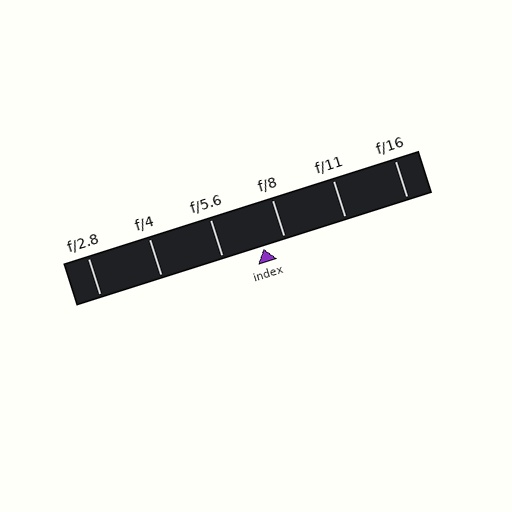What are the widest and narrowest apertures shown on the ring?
The widest aperture shown is f/2.8 and the narrowest is f/16.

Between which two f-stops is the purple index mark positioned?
The index mark is between f/5.6 and f/8.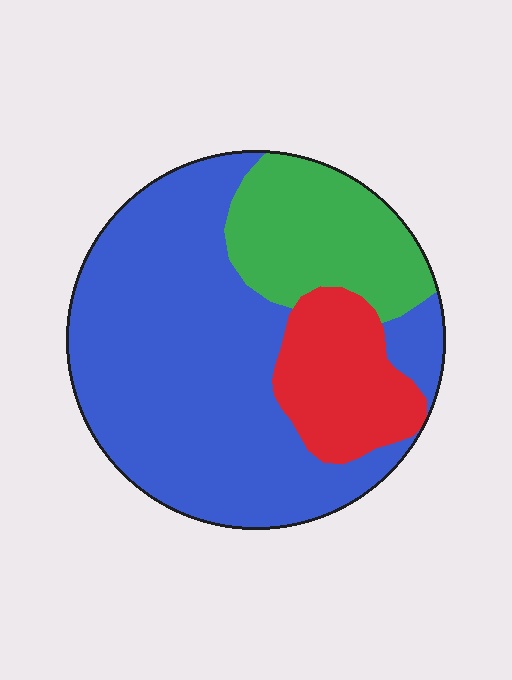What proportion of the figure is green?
Green takes up between a sixth and a third of the figure.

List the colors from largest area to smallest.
From largest to smallest: blue, green, red.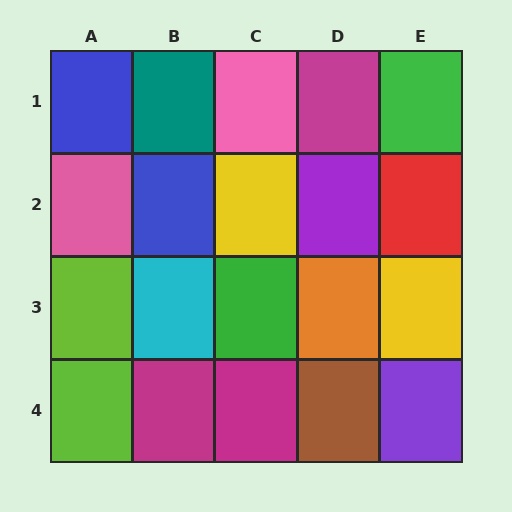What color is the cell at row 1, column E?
Green.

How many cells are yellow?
2 cells are yellow.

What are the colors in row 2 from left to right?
Pink, blue, yellow, purple, red.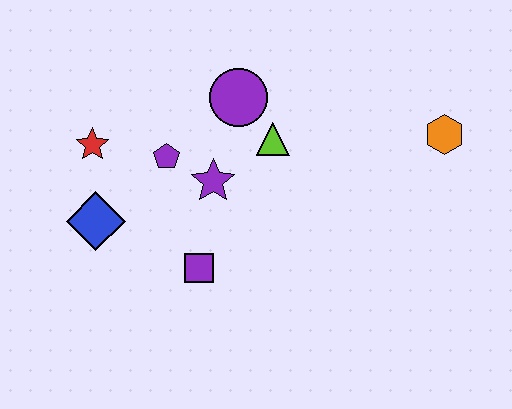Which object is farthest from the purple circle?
The orange hexagon is farthest from the purple circle.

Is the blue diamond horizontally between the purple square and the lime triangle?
No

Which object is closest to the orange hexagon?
The lime triangle is closest to the orange hexagon.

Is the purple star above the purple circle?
No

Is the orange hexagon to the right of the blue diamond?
Yes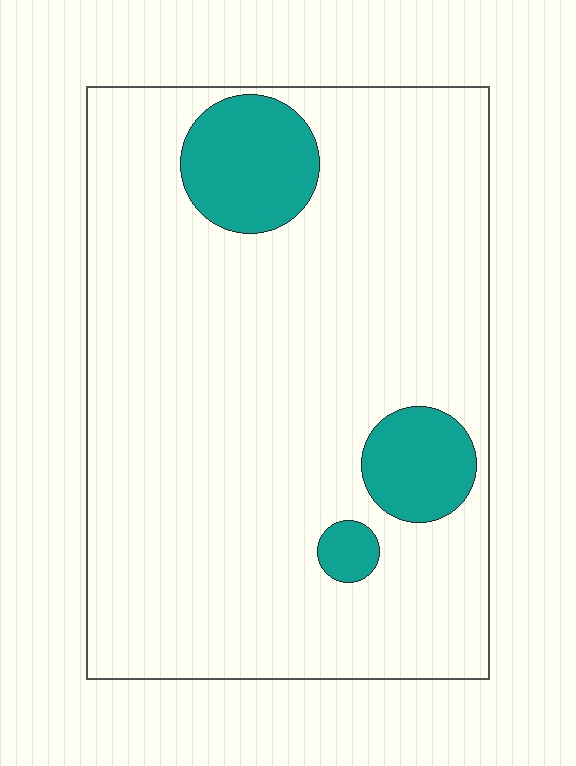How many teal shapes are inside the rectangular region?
3.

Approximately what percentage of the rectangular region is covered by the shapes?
Approximately 10%.